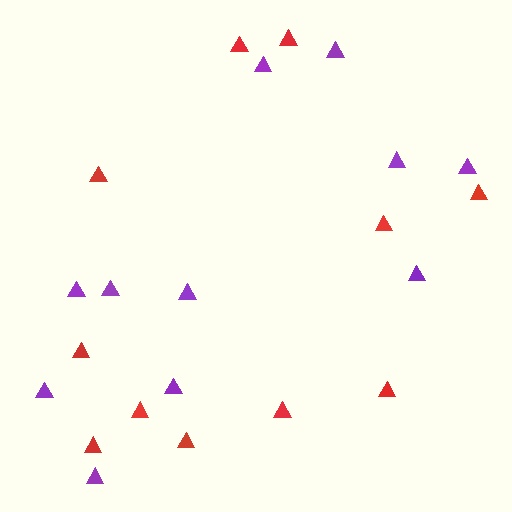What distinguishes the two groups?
There are 2 groups: one group of red triangles (11) and one group of purple triangles (11).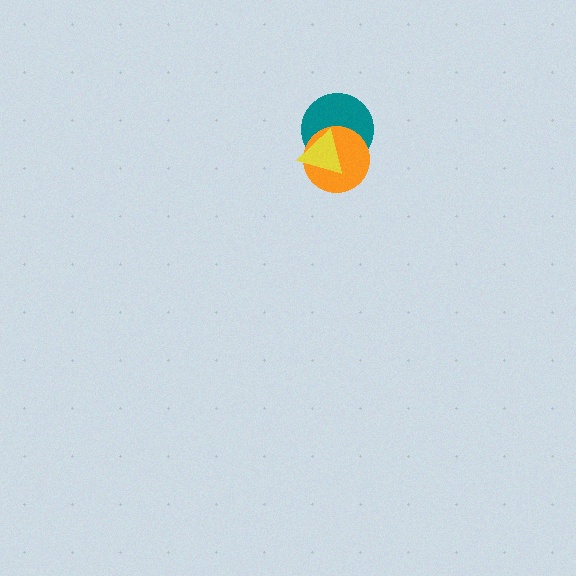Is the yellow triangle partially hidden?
No, no other shape covers it.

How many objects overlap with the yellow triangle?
2 objects overlap with the yellow triangle.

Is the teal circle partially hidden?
Yes, it is partially covered by another shape.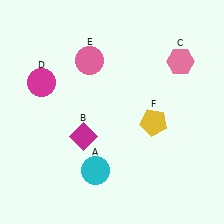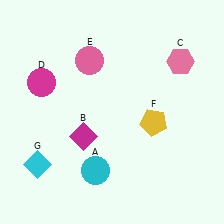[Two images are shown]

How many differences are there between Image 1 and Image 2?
There is 1 difference between the two images.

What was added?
A cyan diamond (G) was added in Image 2.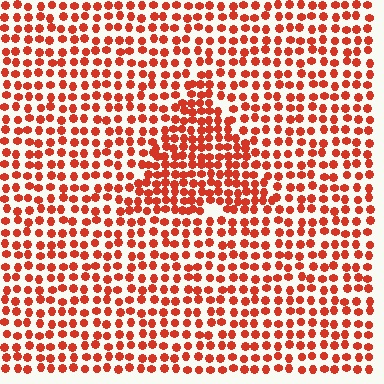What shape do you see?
I see a triangle.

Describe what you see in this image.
The image contains small red elements arranged at two different densities. A triangle-shaped region is visible where the elements are more densely packed than the surrounding area.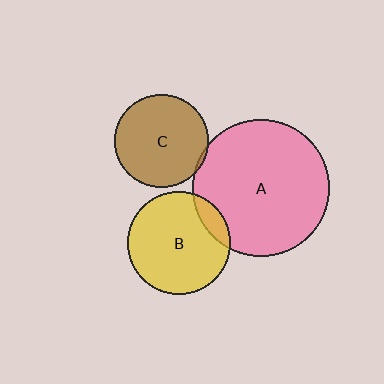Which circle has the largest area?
Circle A (pink).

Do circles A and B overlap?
Yes.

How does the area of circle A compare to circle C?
Approximately 2.1 times.